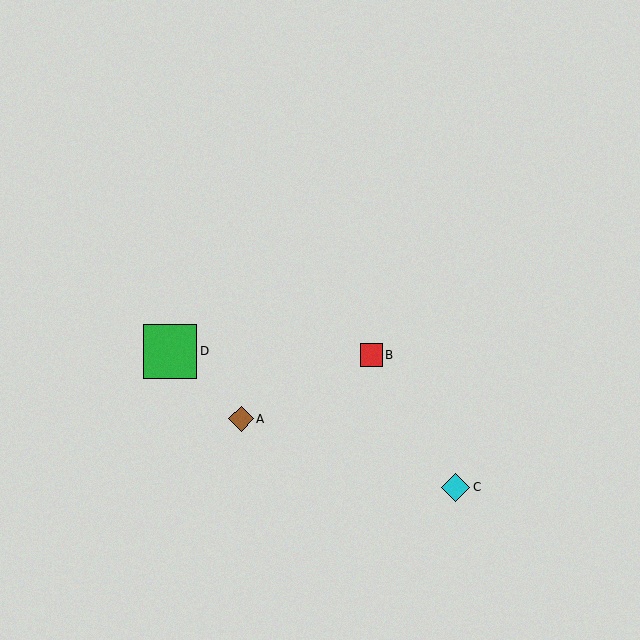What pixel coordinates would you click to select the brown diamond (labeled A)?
Click at (241, 419) to select the brown diamond A.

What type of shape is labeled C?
Shape C is a cyan diamond.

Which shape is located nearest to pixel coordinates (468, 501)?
The cyan diamond (labeled C) at (456, 487) is nearest to that location.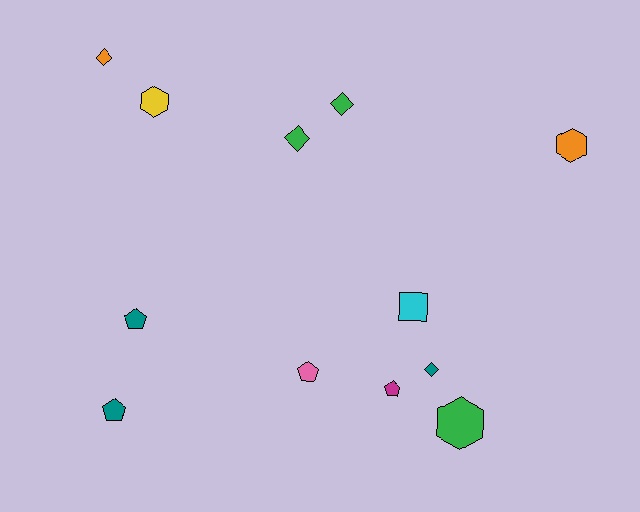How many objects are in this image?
There are 12 objects.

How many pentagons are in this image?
There are 4 pentagons.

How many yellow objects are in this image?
There is 1 yellow object.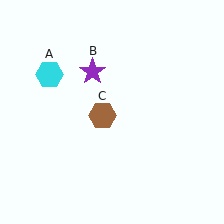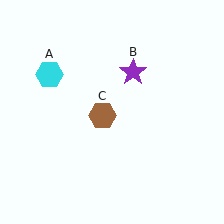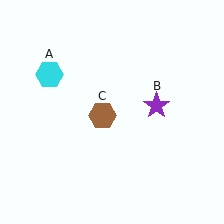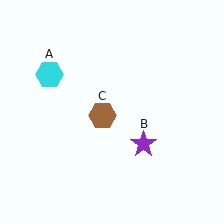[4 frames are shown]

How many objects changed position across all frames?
1 object changed position: purple star (object B).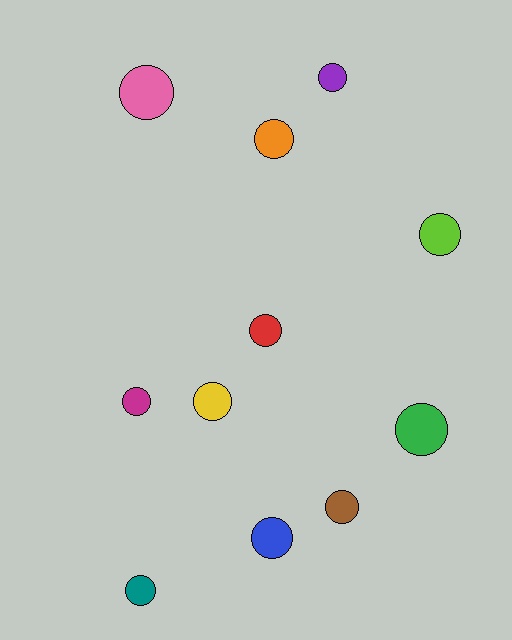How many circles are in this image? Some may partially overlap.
There are 11 circles.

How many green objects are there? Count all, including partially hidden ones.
There is 1 green object.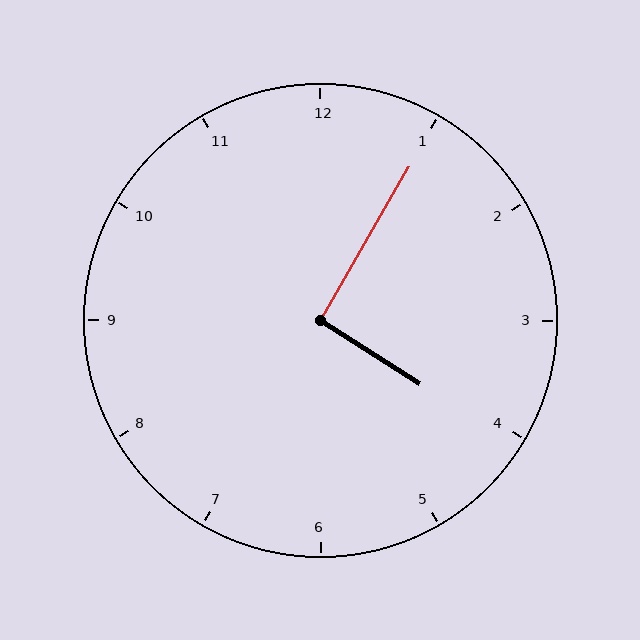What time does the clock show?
4:05.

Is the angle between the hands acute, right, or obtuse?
It is right.